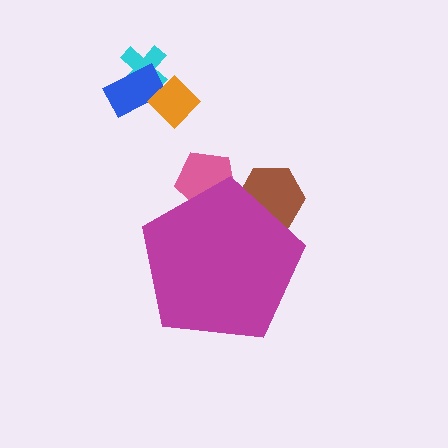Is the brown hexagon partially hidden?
Yes, the brown hexagon is partially hidden behind the magenta pentagon.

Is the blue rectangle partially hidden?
No, the blue rectangle is fully visible.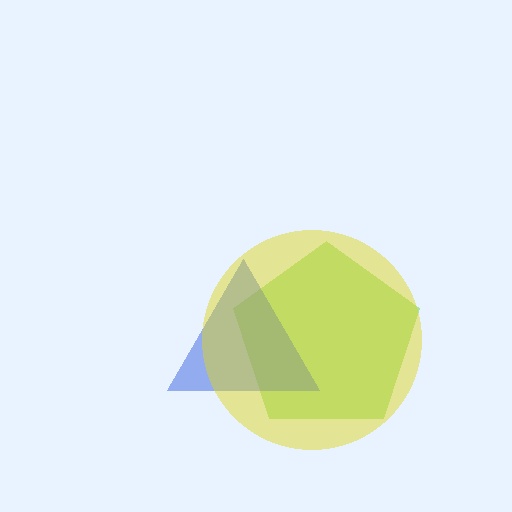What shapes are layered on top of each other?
The layered shapes are: a lime pentagon, a blue triangle, a yellow circle.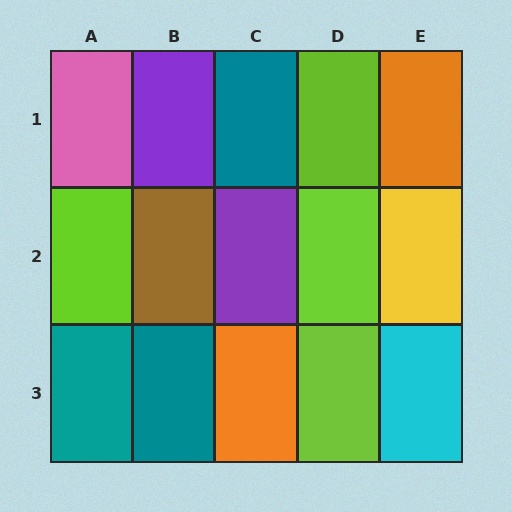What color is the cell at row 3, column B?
Teal.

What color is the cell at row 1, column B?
Purple.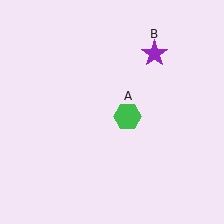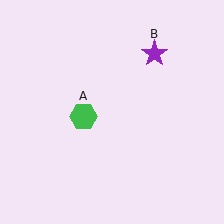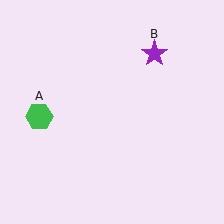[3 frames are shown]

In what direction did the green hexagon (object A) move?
The green hexagon (object A) moved left.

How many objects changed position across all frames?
1 object changed position: green hexagon (object A).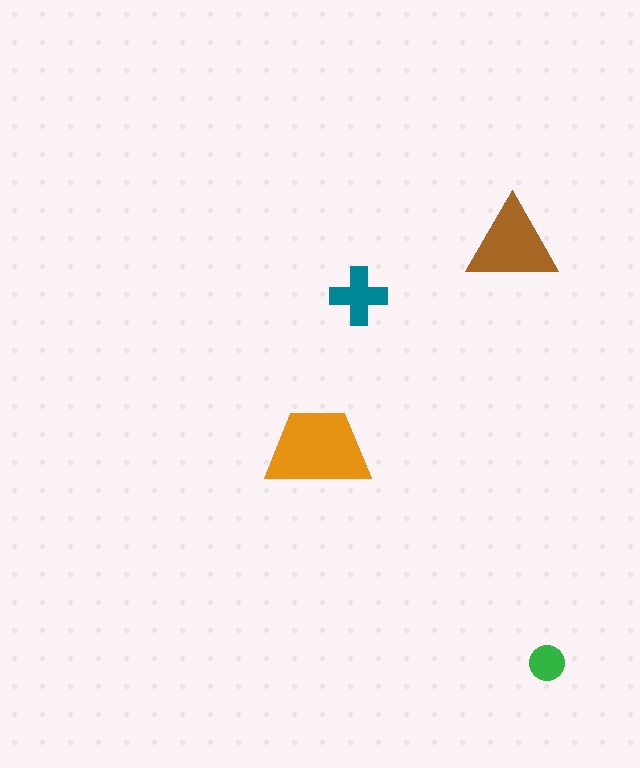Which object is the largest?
The orange trapezoid.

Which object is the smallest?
The green circle.